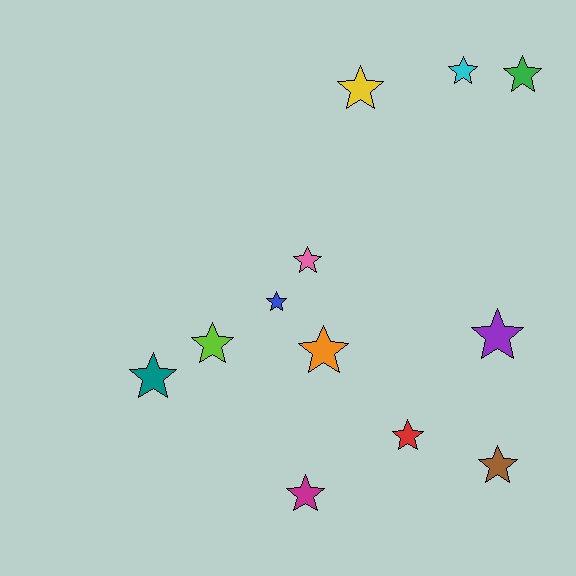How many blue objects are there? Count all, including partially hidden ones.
There is 1 blue object.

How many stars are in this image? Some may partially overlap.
There are 12 stars.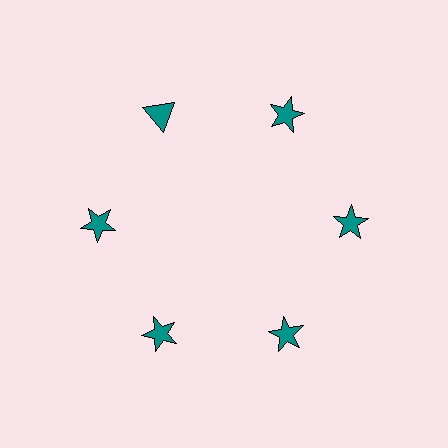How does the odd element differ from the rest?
It has a different shape: triangle instead of star.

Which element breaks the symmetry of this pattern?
The teal triangle at roughly the 11 o'clock position breaks the symmetry. All other shapes are teal stars.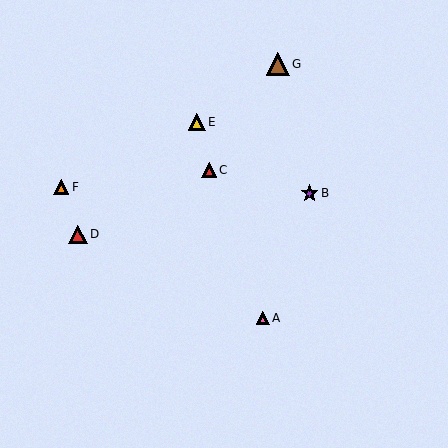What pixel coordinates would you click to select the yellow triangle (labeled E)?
Click at (197, 122) to select the yellow triangle E.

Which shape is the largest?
The brown triangle (labeled G) is the largest.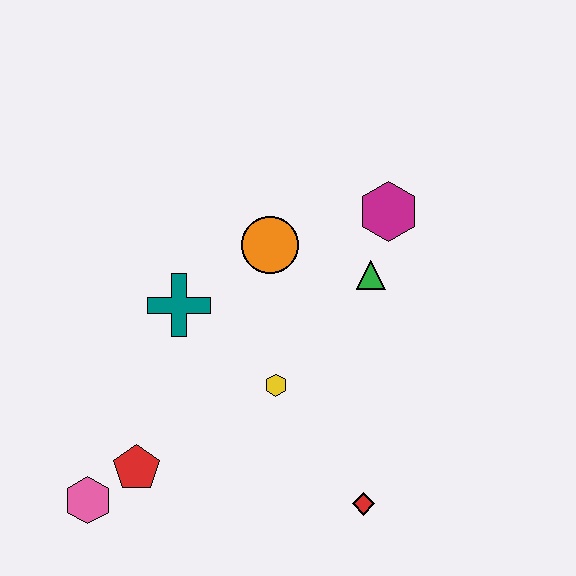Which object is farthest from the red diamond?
The magenta hexagon is farthest from the red diamond.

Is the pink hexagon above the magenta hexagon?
No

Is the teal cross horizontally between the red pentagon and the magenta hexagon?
Yes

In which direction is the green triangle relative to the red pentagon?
The green triangle is to the right of the red pentagon.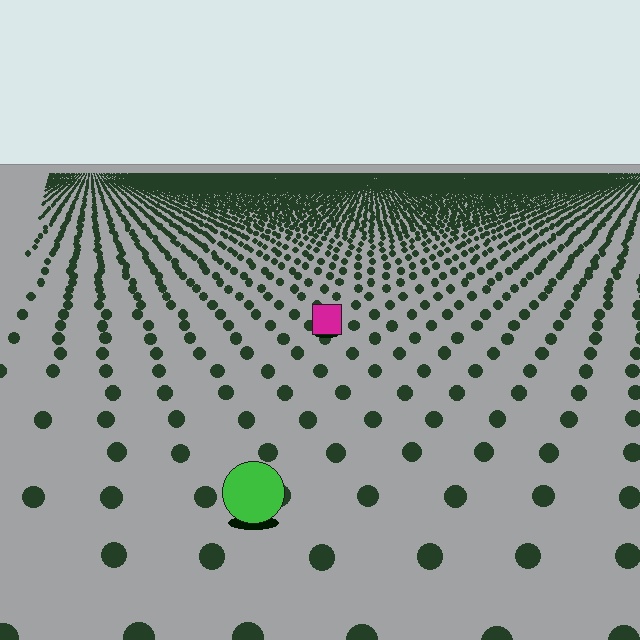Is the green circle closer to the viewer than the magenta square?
Yes. The green circle is closer — you can tell from the texture gradient: the ground texture is coarser near it.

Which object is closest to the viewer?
The green circle is closest. The texture marks near it are larger and more spread out.